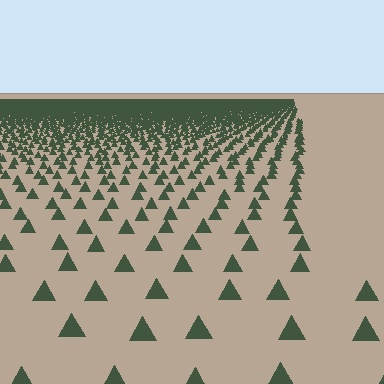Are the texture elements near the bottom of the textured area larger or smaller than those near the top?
Larger. Near the bottom, elements are closer to the viewer and appear at a bigger on-screen size.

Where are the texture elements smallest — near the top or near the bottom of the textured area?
Near the top.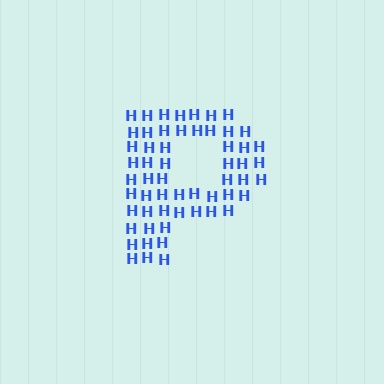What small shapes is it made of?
It is made of small letter H's.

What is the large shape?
The large shape is the letter P.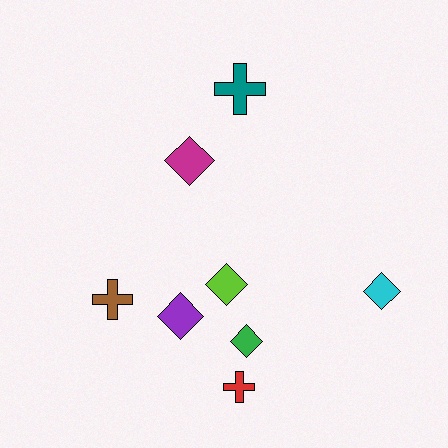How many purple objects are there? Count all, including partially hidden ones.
There is 1 purple object.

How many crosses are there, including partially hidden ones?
There are 3 crosses.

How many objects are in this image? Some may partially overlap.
There are 8 objects.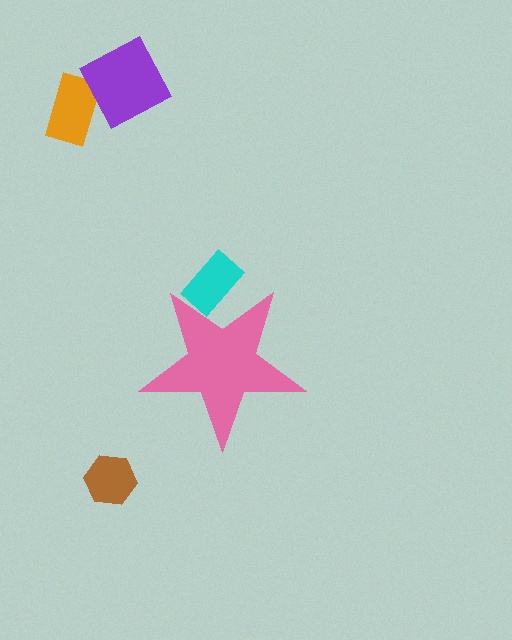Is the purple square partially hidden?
No, the purple square is fully visible.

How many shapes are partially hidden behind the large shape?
1 shape is partially hidden.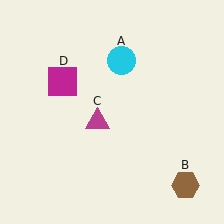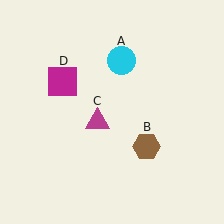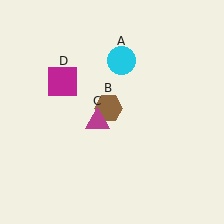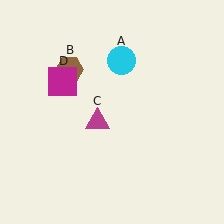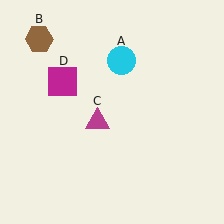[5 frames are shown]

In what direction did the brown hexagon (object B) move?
The brown hexagon (object B) moved up and to the left.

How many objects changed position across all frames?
1 object changed position: brown hexagon (object B).